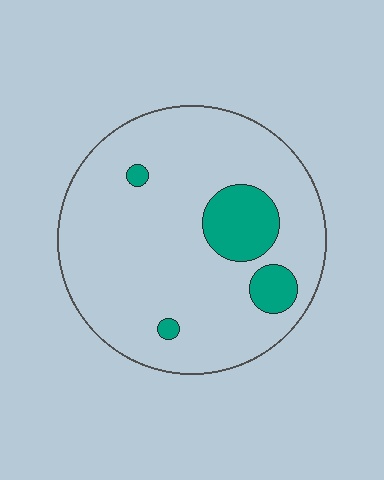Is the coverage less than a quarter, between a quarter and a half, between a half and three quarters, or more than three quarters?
Less than a quarter.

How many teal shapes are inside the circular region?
4.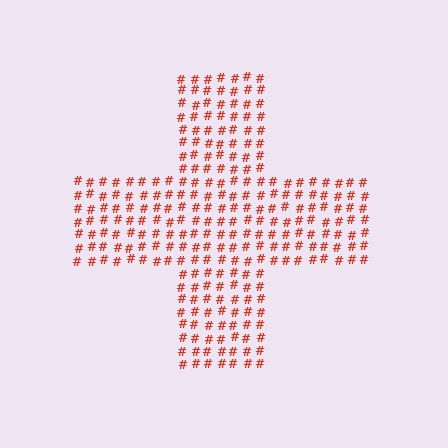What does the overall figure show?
The overall figure shows a cross.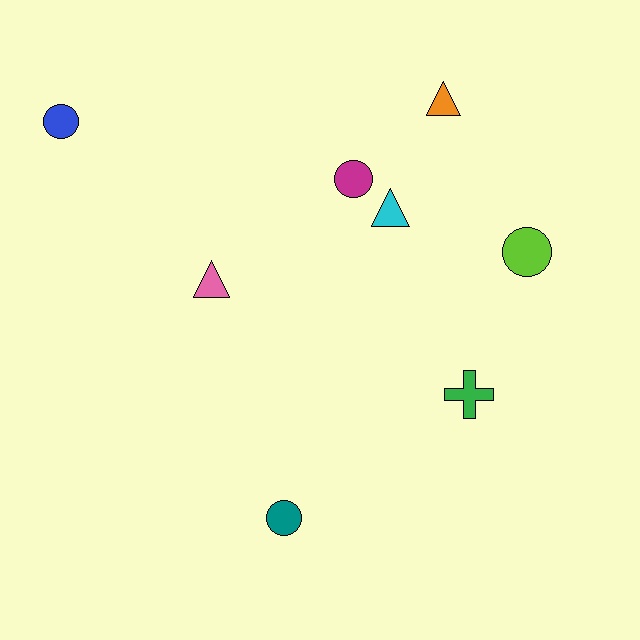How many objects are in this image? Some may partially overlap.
There are 8 objects.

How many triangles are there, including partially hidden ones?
There are 3 triangles.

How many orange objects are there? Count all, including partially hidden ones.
There is 1 orange object.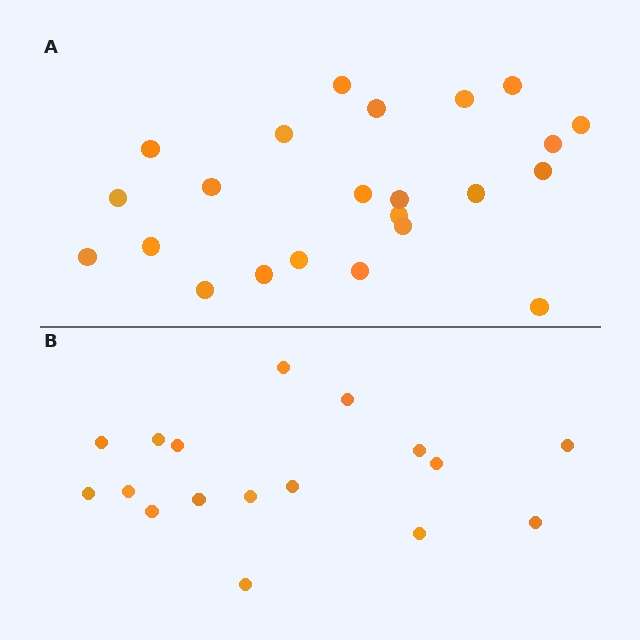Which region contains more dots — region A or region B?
Region A (the top region) has more dots.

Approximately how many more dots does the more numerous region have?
Region A has about 6 more dots than region B.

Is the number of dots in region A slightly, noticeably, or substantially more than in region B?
Region A has noticeably more, but not dramatically so. The ratio is roughly 1.4 to 1.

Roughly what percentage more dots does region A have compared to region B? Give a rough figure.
About 35% more.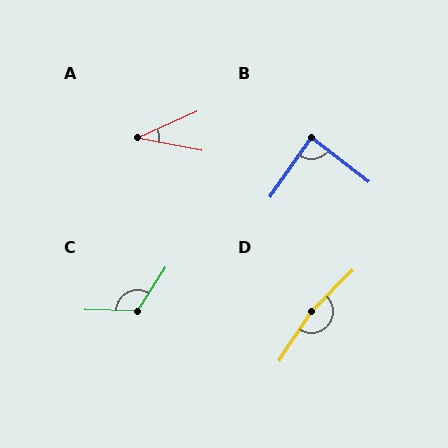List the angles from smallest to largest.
A (35°), B (87°), C (122°), D (168°).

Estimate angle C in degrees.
Approximately 122 degrees.